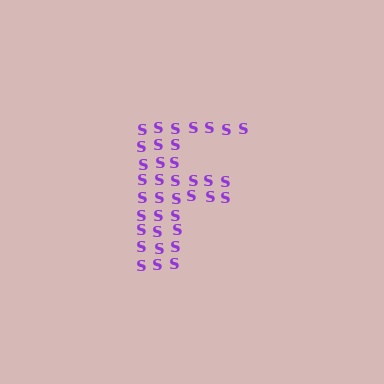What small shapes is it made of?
It is made of small letter S's.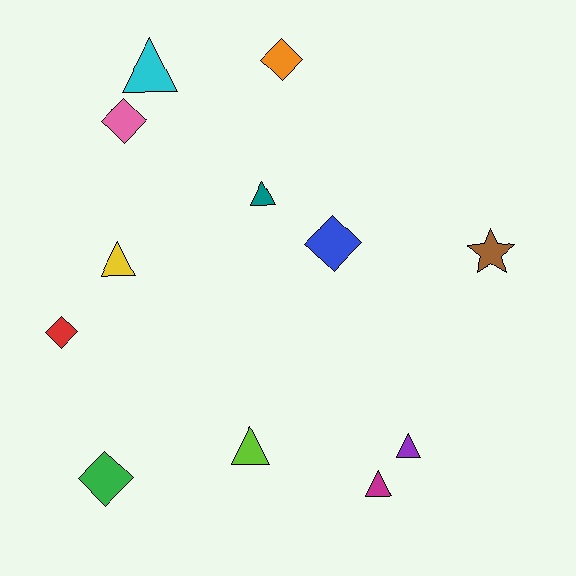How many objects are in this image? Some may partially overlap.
There are 12 objects.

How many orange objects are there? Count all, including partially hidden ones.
There is 1 orange object.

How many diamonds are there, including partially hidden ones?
There are 5 diamonds.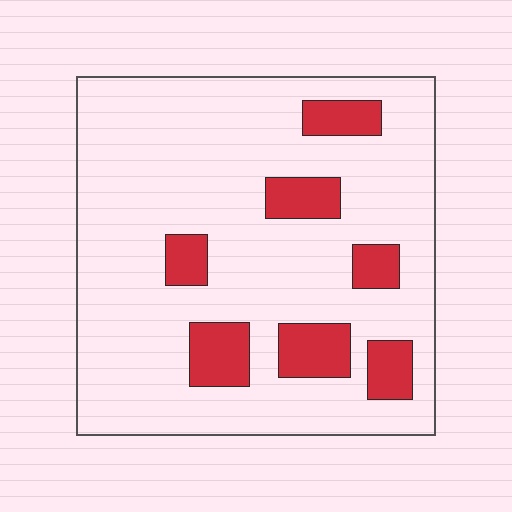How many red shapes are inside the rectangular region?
7.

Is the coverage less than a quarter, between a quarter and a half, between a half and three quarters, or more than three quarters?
Less than a quarter.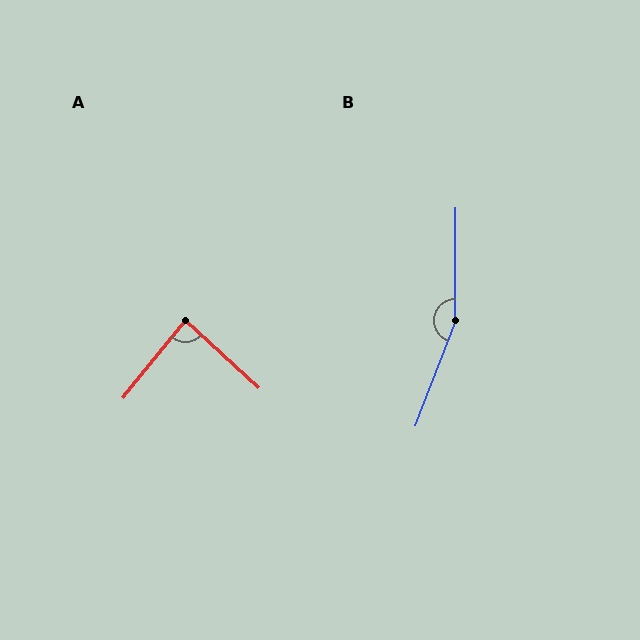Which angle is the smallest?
A, at approximately 86 degrees.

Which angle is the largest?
B, at approximately 159 degrees.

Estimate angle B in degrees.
Approximately 159 degrees.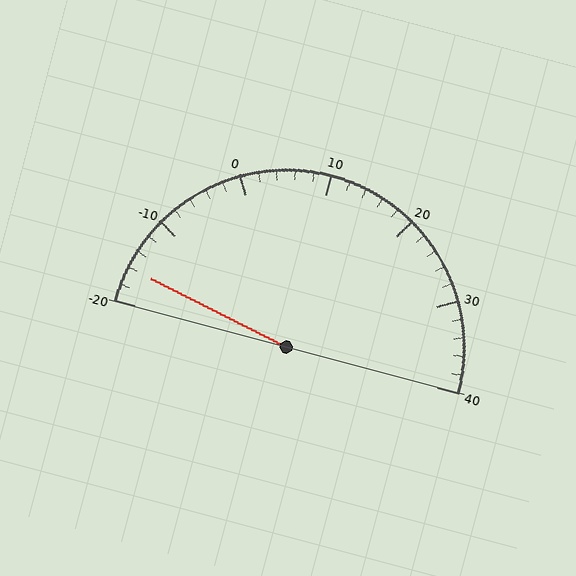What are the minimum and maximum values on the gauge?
The gauge ranges from -20 to 40.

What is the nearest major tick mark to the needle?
The nearest major tick mark is -20.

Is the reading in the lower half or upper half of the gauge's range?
The reading is in the lower half of the range (-20 to 40).